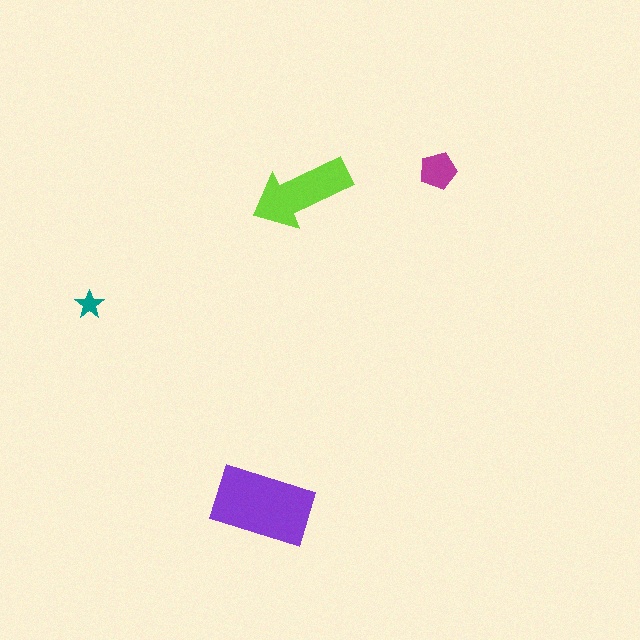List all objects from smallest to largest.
The teal star, the magenta pentagon, the lime arrow, the purple rectangle.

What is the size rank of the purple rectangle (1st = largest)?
1st.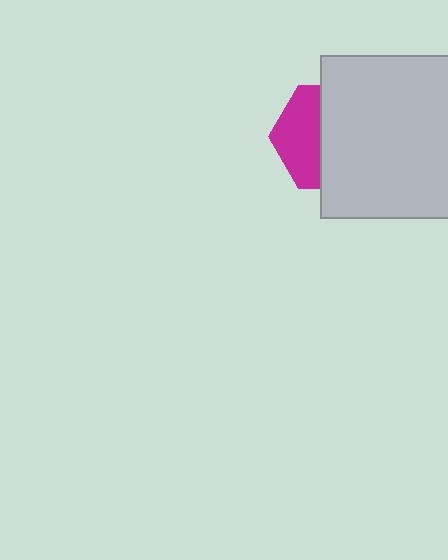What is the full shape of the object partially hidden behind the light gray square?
The partially hidden object is a magenta hexagon.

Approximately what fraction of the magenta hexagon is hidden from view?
Roughly 59% of the magenta hexagon is hidden behind the light gray square.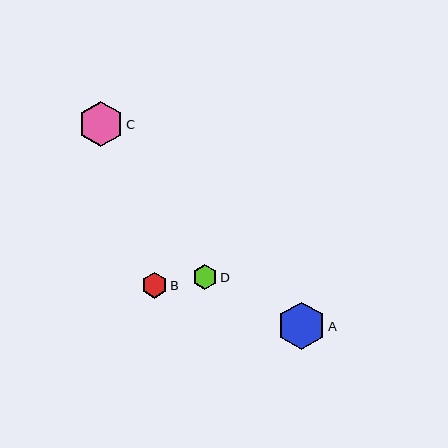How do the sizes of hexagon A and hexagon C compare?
Hexagon A and hexagon C are approximately the same size.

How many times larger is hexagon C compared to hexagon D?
Hexagon C is approximately 1.8 times the size of hexagon D.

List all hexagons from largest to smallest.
From largest to smallest: A, C, B, D.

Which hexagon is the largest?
Hexagon A is the largest with a size of approximately 48 pixels.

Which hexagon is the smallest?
Hexagon D is the smallest with a size of approximately 25 pixels.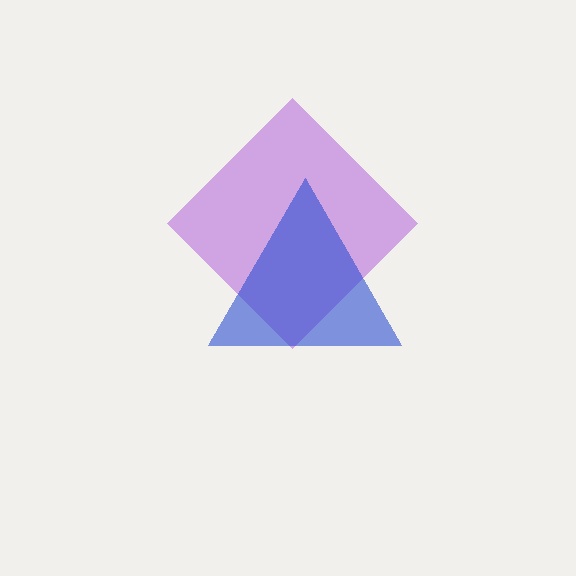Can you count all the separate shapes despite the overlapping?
Yes, there are 2 separate shapes.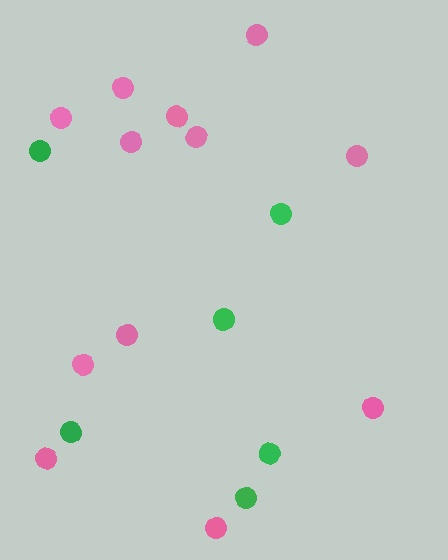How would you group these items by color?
There are 2 groups: one group of pink circles (12) and one group of green circles (6).